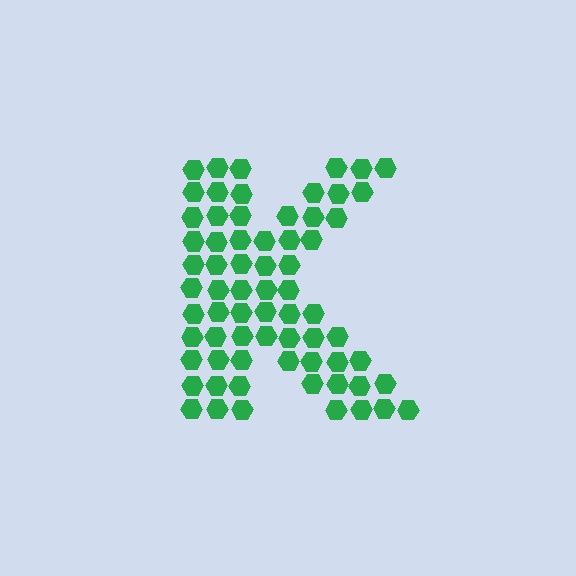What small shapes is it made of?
It is made of small hexagons.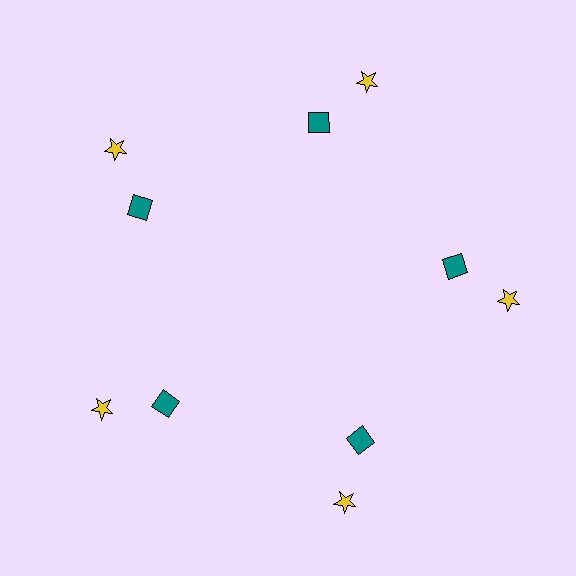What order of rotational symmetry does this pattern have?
This pattern has 5-fold rotational symmetry.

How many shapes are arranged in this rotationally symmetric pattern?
There are 10 shapes, arranged in 5 groups of 2.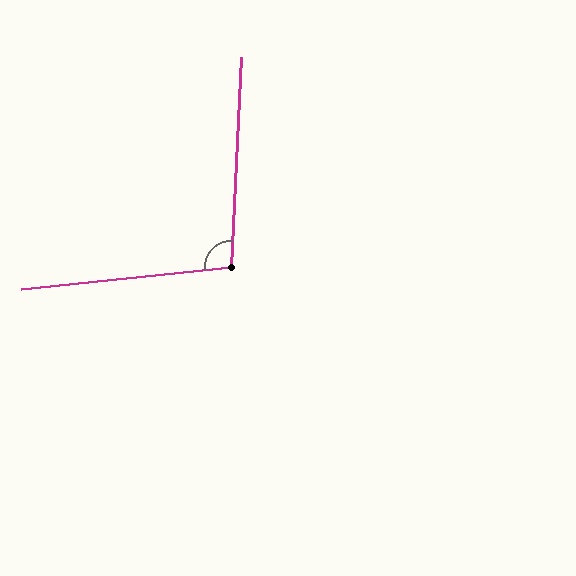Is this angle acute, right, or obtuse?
It is obtuse.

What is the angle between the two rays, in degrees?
Approximately 99 degrees.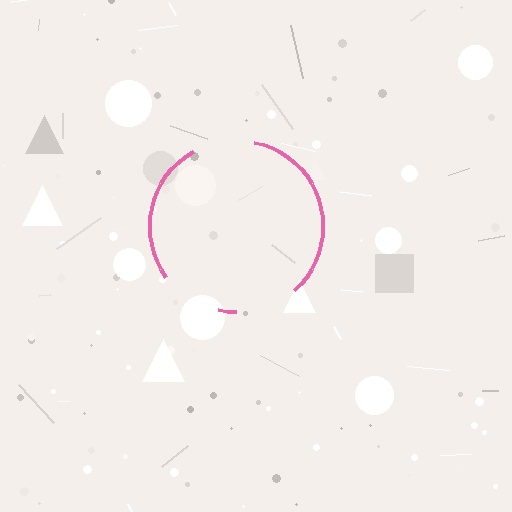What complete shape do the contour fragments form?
The contour fragments form a circle.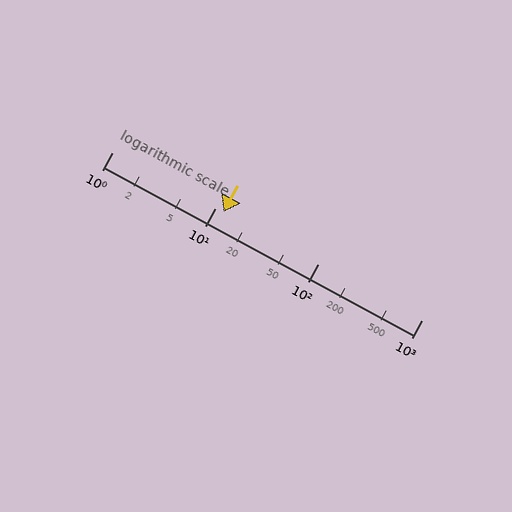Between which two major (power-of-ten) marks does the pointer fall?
The pointer is between 10 and 100.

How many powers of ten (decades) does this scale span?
The scale spans 3 decades, from 1 to 1000.